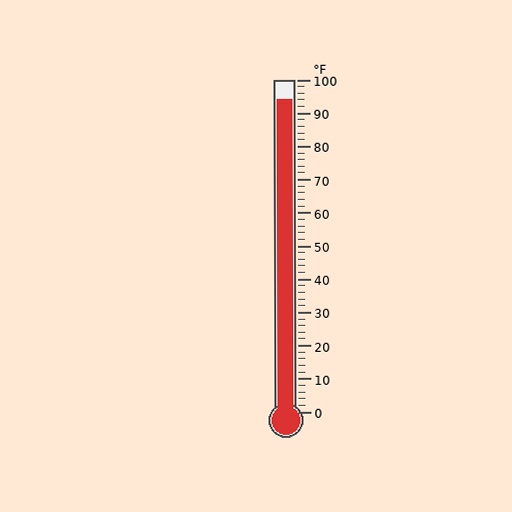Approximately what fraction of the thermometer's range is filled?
The thermometer is filled to approximately 95% of its range.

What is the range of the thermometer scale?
The thermometer scale ranges from 0°F to 100°F.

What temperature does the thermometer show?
The thermometer shows approximately 94°F.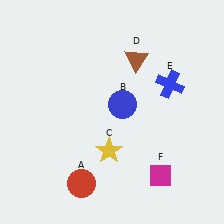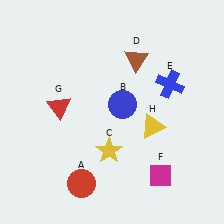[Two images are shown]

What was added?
A red triangle (G), a yellow triangle (H) were added in Image 2.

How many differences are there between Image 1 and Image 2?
There are 2 differences between the two images.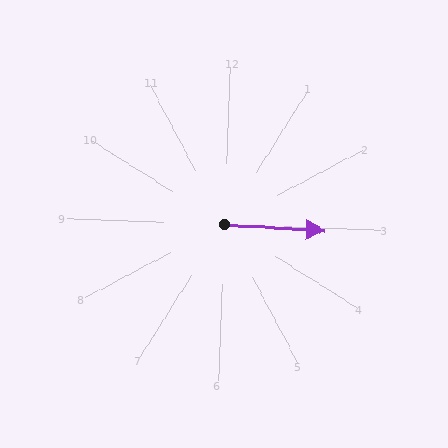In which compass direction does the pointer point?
East.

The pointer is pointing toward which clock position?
Roughly 3 o'clock.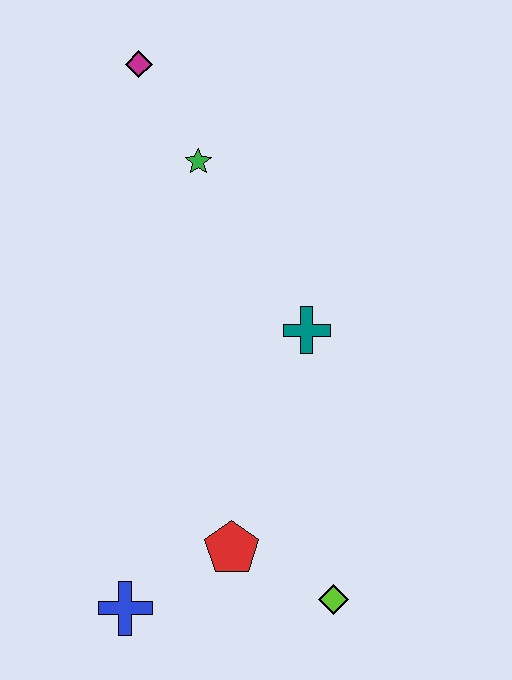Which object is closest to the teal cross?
The green star is closest to the teal cross.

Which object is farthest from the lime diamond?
The magenta diamond is farthest from the lime diamond.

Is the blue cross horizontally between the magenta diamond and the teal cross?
No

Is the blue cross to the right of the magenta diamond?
No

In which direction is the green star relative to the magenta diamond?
The green star is below the magenta diamond.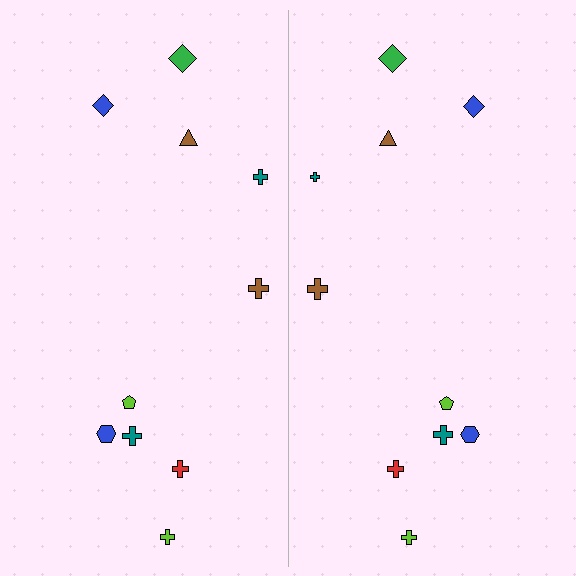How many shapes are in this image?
There are 20 shapes in this image.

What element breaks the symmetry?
The teal cross on the right side has a different size than its mirror counterpart.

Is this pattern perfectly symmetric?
No, the pattern is not perfectly symmetric. The teal cross on the right side has a different size than its mirror counterpart.